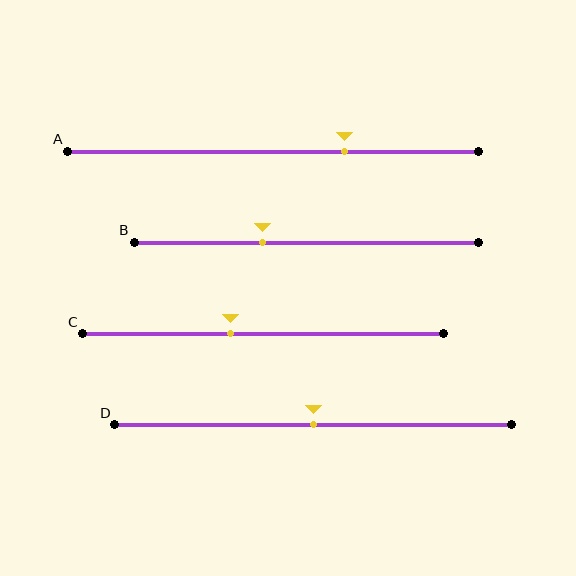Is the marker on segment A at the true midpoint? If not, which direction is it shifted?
No, the marker on segment A is shifted to the right by about 17% of the segment length.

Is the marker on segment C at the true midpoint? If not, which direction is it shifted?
No, the marker on segment C is shifted to the left by about 9% of the segment length.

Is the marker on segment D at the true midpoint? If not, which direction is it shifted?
Yes, the marker on segment D is at the true midpoint.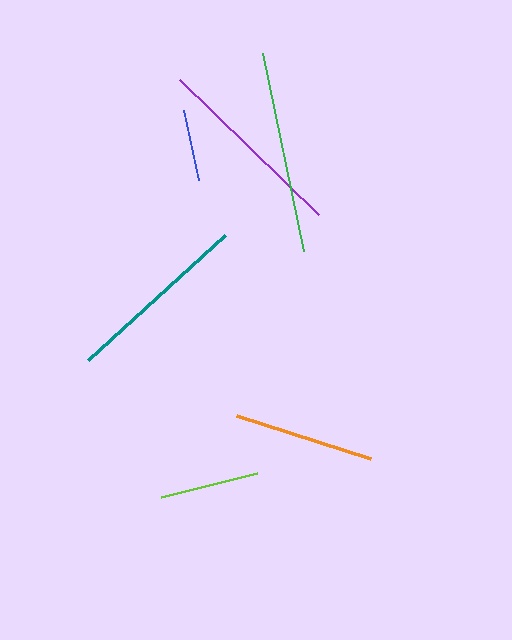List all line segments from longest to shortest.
From longest to shortest: green, purple, teal, orange, lime, blue.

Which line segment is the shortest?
The blue line is the shortest at approximately 71 pixels.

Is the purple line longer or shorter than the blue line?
The purple line is longer than the blue line.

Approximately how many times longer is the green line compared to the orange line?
The green line is approximately 1.4 times the length of the orange line.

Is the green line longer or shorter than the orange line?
The green line is longer than the orange line.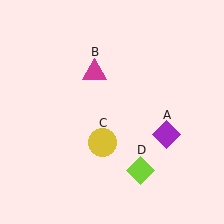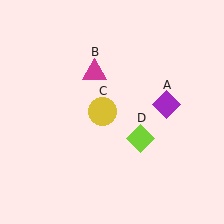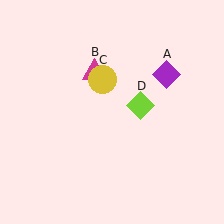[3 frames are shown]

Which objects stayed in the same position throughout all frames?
Magenta triangle (object B) remained stationary.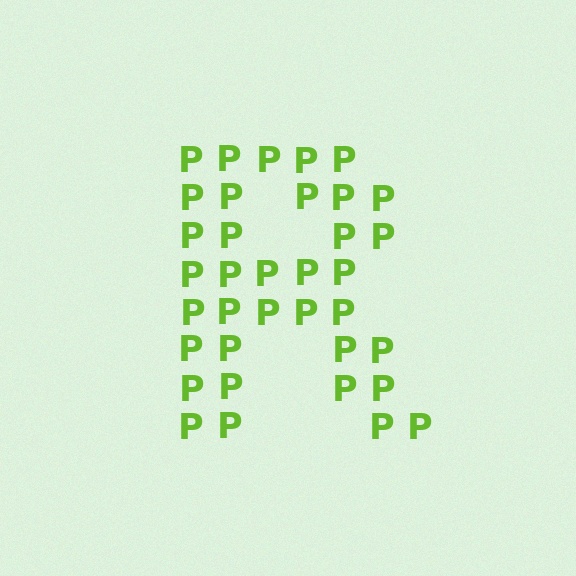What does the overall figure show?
The overall figure shows the letter R.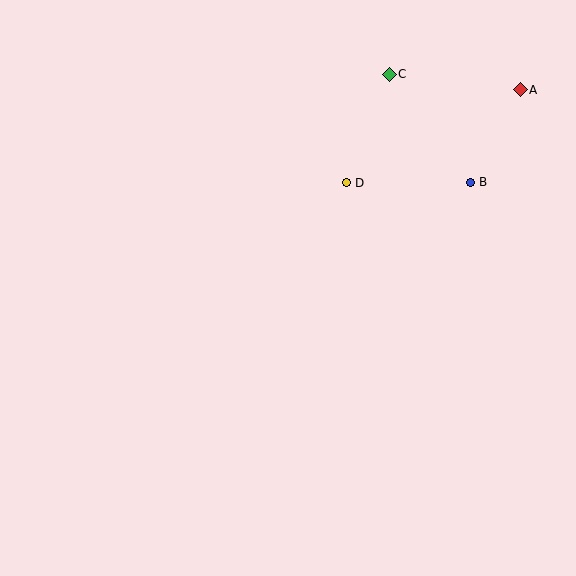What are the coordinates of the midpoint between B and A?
The midpoint between B and A is at (495, 136).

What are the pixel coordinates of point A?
Point A is at (520, 90).